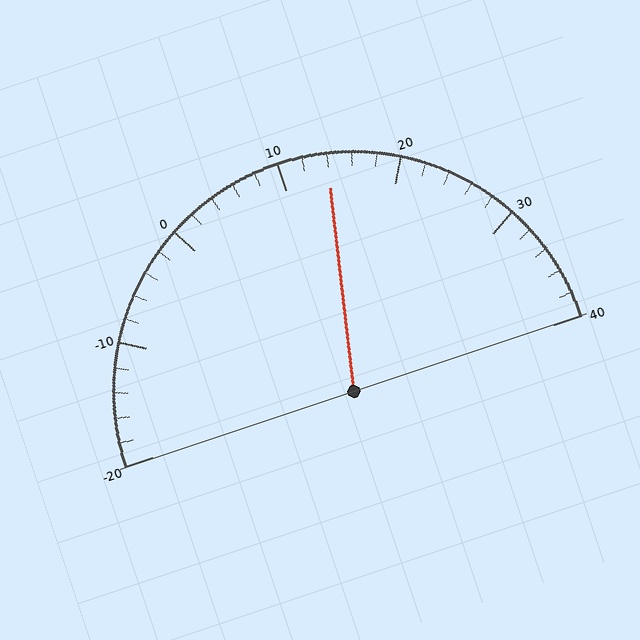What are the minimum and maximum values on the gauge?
The gauge ranges from -20 to 40.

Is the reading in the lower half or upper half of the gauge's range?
The reading is in the upper half of the range (-20 to 40).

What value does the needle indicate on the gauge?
The needle indicates approximately 14.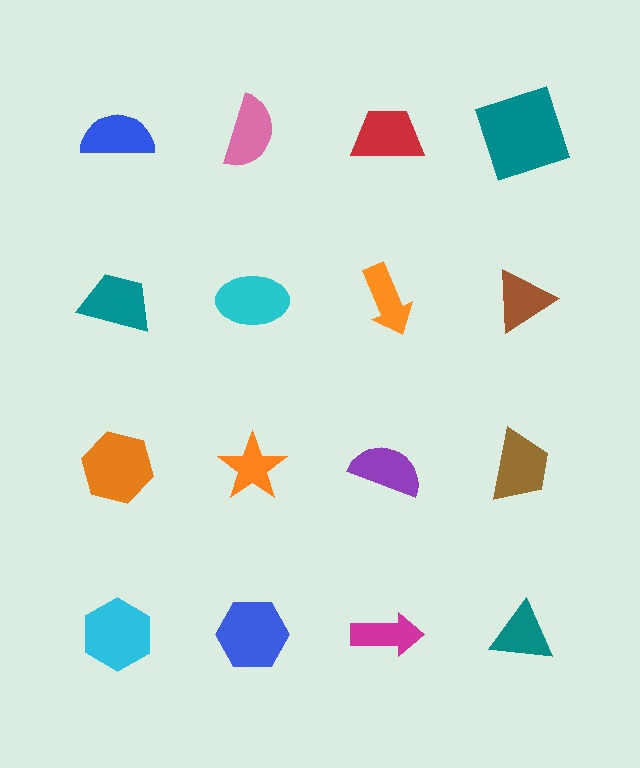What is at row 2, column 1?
A teal trapezoid.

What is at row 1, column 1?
A blue semicircle.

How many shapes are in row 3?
4 shapes.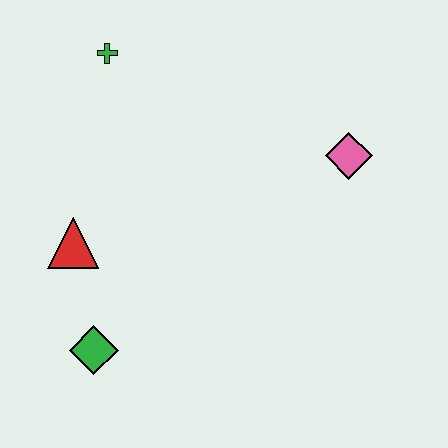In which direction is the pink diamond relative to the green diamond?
The pink diamond is to the right of the green diamond.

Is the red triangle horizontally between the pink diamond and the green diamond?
No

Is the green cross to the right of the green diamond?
Yes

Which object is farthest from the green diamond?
The pink diamond is farthest from the green diamond.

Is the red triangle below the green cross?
Yes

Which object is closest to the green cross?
The red triangle is closest to the green cross.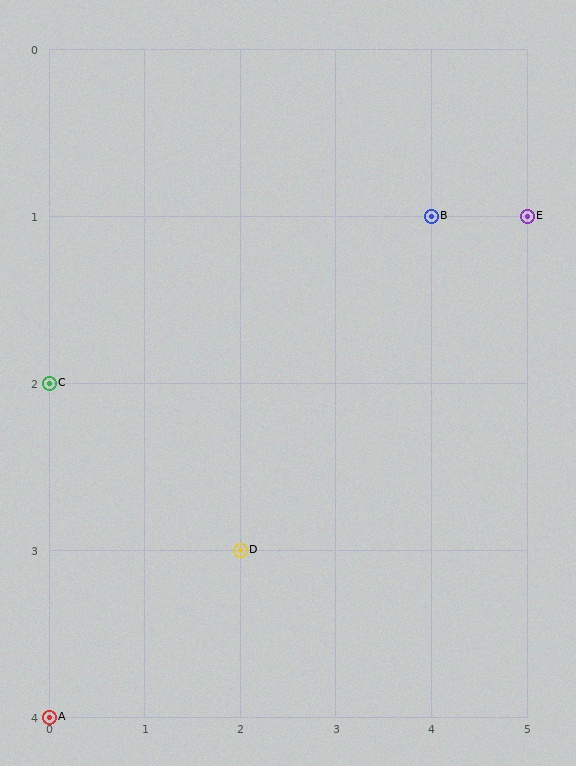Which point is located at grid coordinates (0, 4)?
Point A is at (0, 4).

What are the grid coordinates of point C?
Point C is at grid coordinates (0, 2).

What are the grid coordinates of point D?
Point D is at grid coordinates (2, 3).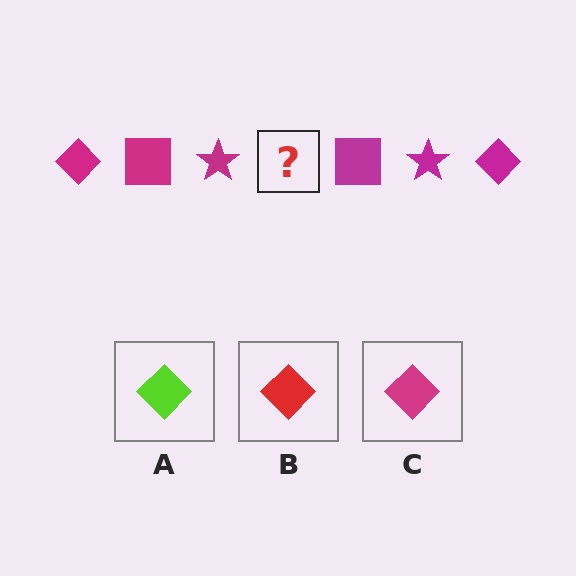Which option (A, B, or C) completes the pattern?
C.